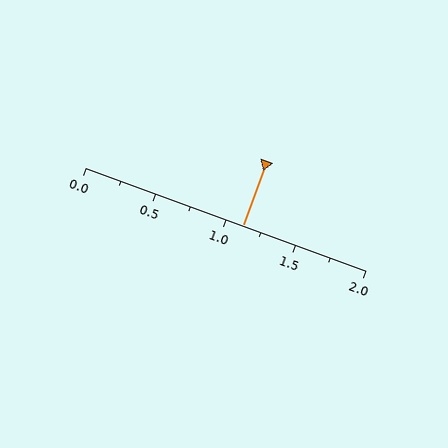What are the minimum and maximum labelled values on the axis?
The axis runs from 0.0 to 2.0.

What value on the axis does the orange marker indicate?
The marker indicates approximately 1.12.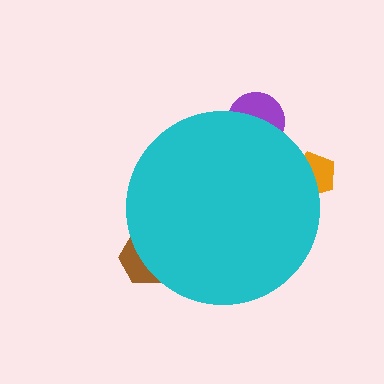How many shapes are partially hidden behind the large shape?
3 shapes are partially hidden.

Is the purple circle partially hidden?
Yes, the purple circle is partially hidden behind the cyan circle.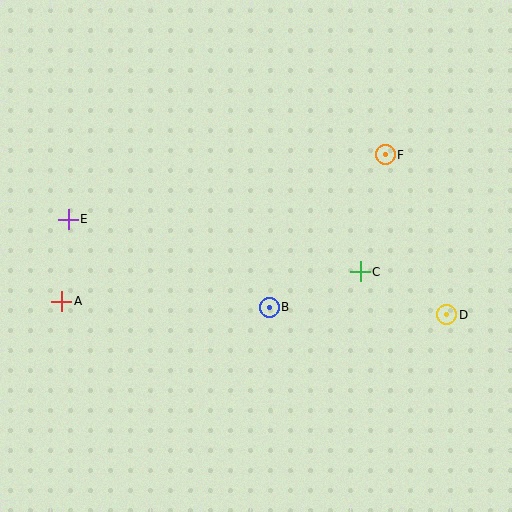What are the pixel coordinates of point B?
Point B is at (269, 307).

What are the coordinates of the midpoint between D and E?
The midpoint between D and E is at (257, 267).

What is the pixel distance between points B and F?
The distance between B and F is 192 pixels.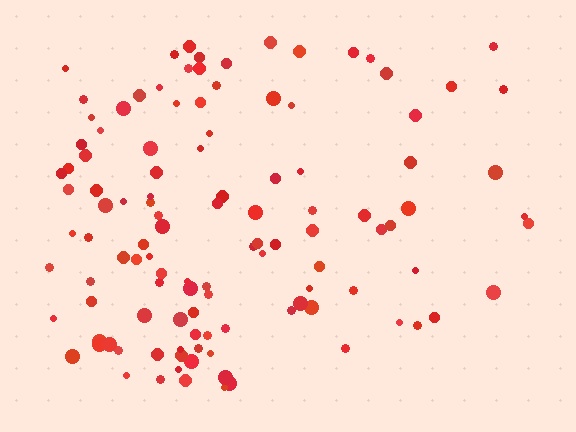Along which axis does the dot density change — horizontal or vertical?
Horizontal.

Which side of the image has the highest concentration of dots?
The left.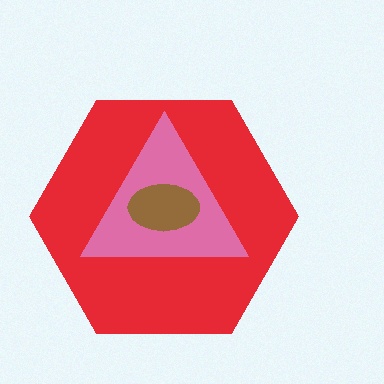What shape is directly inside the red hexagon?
The pink triangle.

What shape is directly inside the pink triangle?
The brown ellipse.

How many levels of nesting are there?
3.